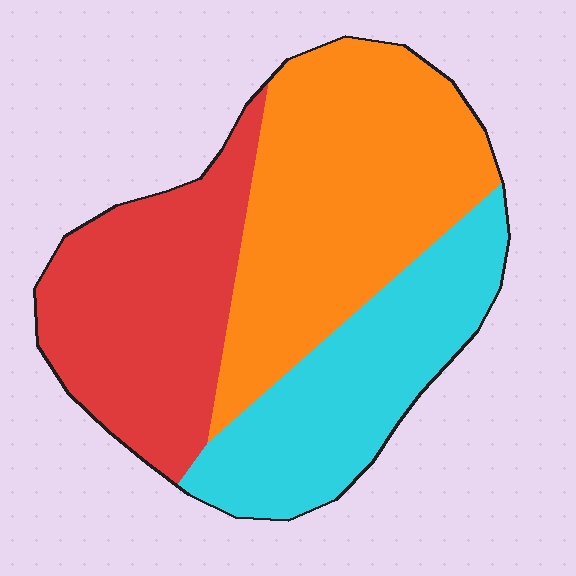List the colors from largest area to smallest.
From largest to smallest: orange, red, cyan.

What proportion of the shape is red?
Red covers 31% of the shape.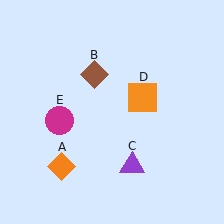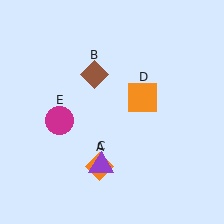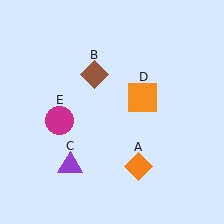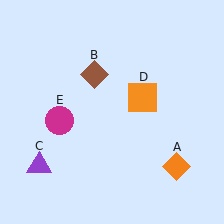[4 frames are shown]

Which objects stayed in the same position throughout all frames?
Brown diamond (object B) and orange square (object D) and magenta circle (object E) remained stationary.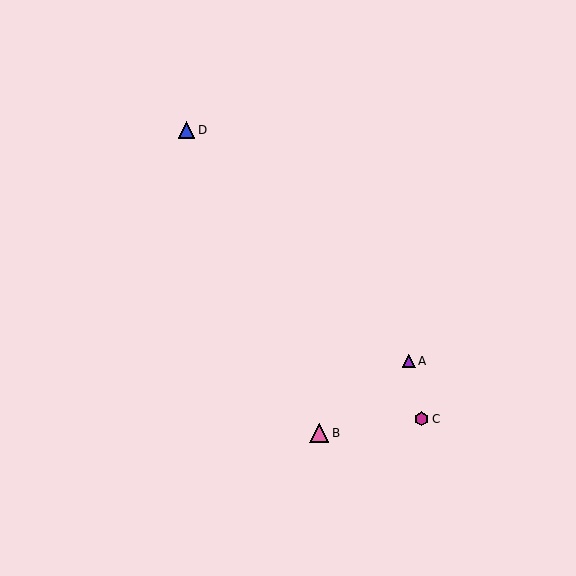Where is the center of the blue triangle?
The center of the blue triangle is at (187, 130).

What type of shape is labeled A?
Shape A is a purple triangle.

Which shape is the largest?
The pink triangle (labeled B) is the largest.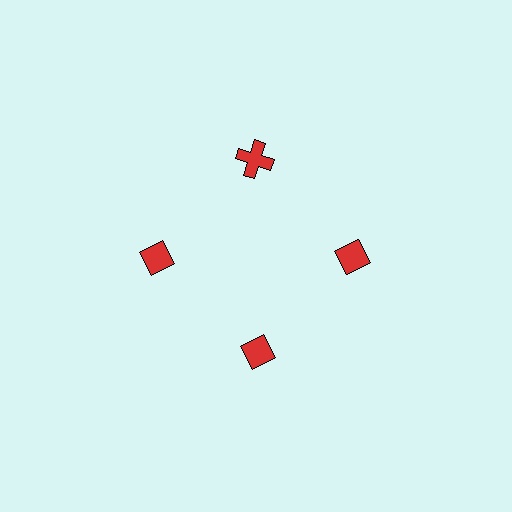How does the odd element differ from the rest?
It has a different shape: cross instead of diamond.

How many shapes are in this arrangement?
There are 4 shapes arranged in a ring pattern.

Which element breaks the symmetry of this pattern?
The red cross at roughly the 12 o'clock position breaks the symmetry. All other shapes are red diamonds.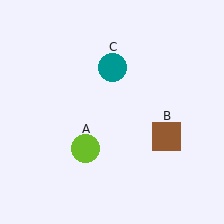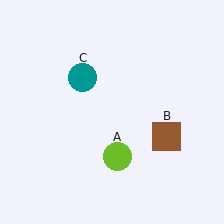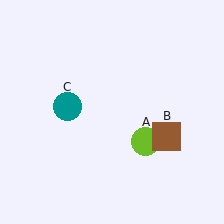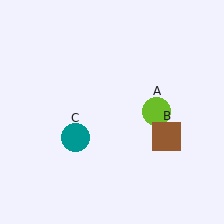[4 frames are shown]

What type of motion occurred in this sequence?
The lime circle (object A), teal circle (object C) rotated counterclockwise around the center of the scene.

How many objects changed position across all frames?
2 objects changed position: lime circle (object A), teal circle (object C).